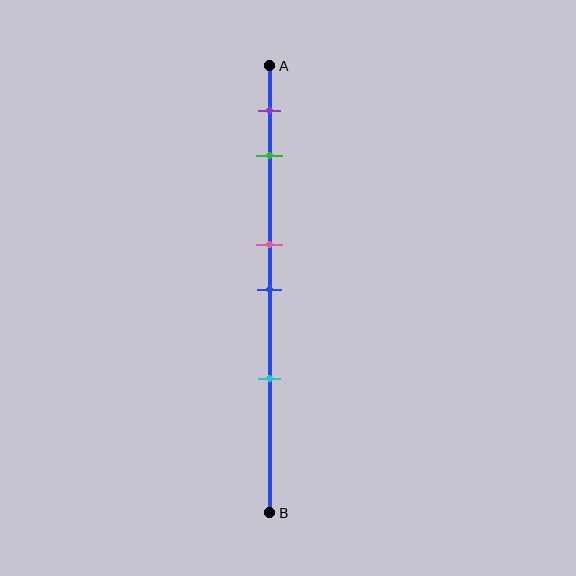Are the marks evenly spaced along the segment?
No, the marks are not evenly spaced.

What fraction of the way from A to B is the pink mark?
The pink mark is approximately 40% (0.4) of the way from A to B.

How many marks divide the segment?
There are 5 marks dividing the segment.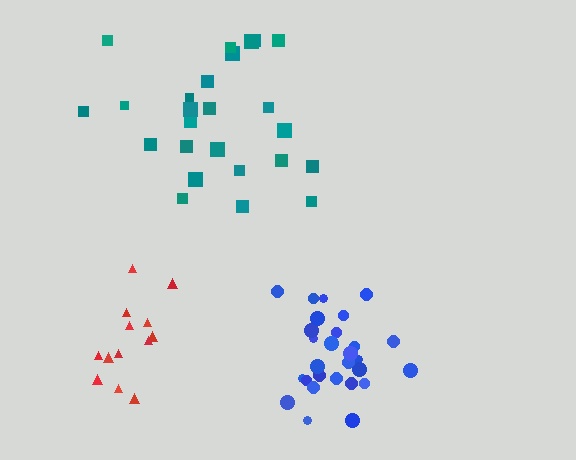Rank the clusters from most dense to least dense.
blue, red, teal.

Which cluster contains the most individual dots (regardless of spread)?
Blue (28).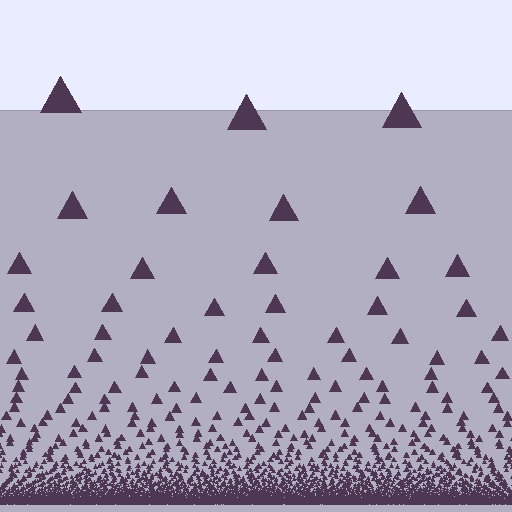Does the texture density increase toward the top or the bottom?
Density increases toward the bottom.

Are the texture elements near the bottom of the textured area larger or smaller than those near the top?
Smaller. The gradient is inverted — elements near the bottom are smaller and denser.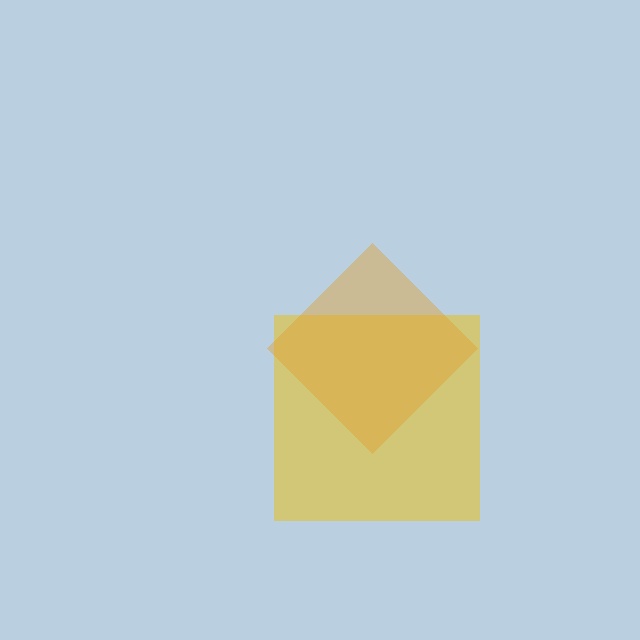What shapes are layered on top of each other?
The layered shapes are: a yellow square, an orange diamond.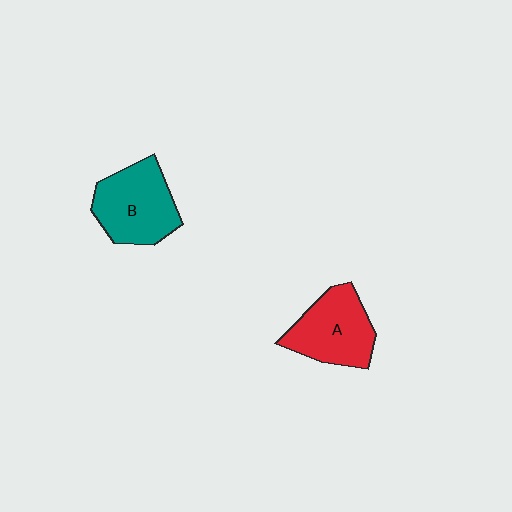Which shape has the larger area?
Shape B (teal).